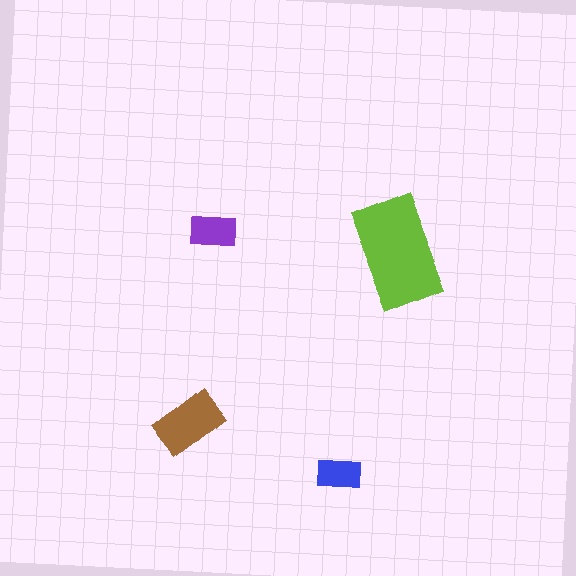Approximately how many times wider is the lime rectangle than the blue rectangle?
About 2.5 times wider.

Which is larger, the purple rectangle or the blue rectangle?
The purple one.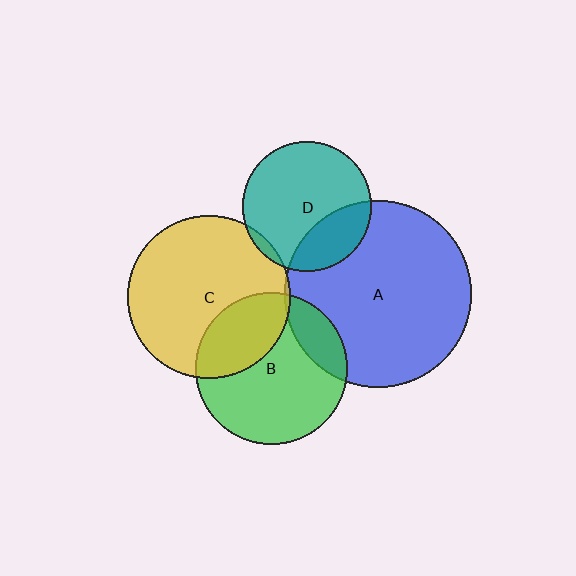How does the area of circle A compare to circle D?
Approximately 2.1 times.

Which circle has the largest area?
Circle A (blue).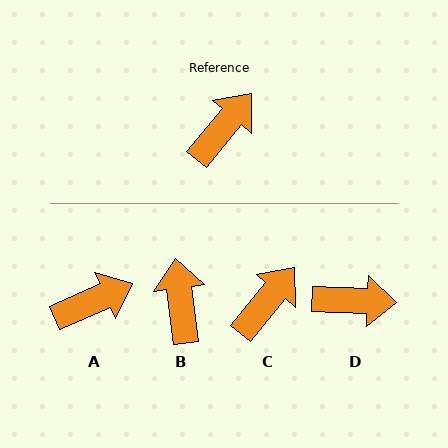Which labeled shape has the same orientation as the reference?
C.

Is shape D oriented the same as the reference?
No, it is off by about 53 degrees.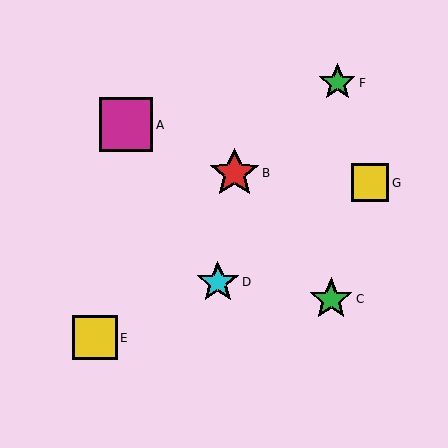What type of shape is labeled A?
Shape A is a magenta square.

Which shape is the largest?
The magenta square (labeled A) is the largest.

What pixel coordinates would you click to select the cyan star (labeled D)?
Click at (218, 282) to select the cyan star D.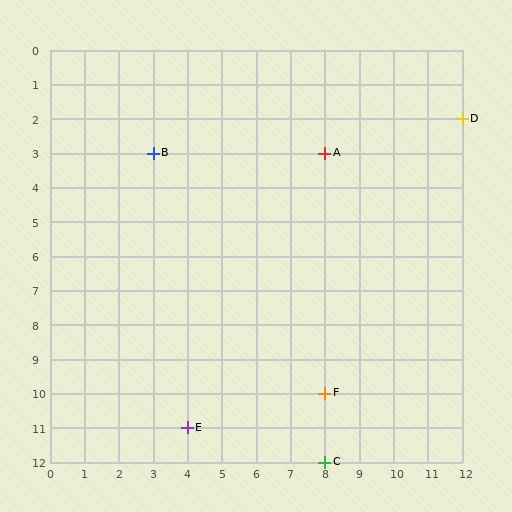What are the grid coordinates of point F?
Point F is at grid coordinates (8, 10).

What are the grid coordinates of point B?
Point B is at grid coordinates (3, 3).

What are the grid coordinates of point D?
Point D is at grid coordinates (12, 2).